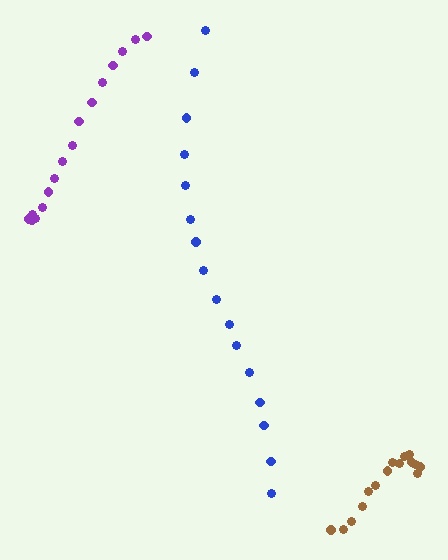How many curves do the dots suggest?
There are 3 distinct paths.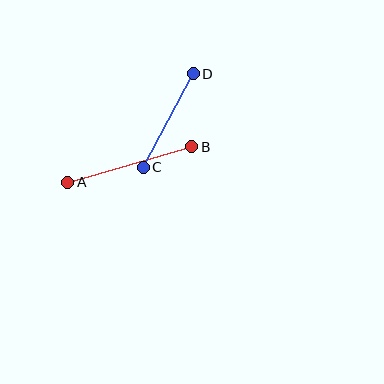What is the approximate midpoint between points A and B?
The midpoint is at approximately (130, 164) pixels.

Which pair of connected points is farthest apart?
Points A and B are farthest apart.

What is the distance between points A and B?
The distance is approximately 129 pixels.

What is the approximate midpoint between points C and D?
The midpoint is at approximately (168, 121) pixels.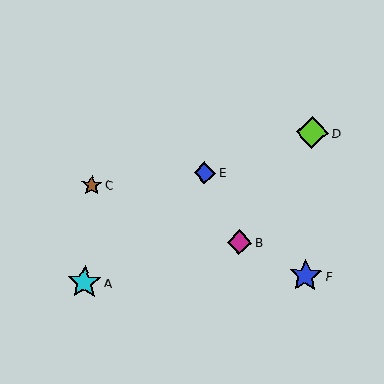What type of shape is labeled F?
Shape F is a blue star.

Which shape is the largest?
The cyan star (labeled A) is the largest.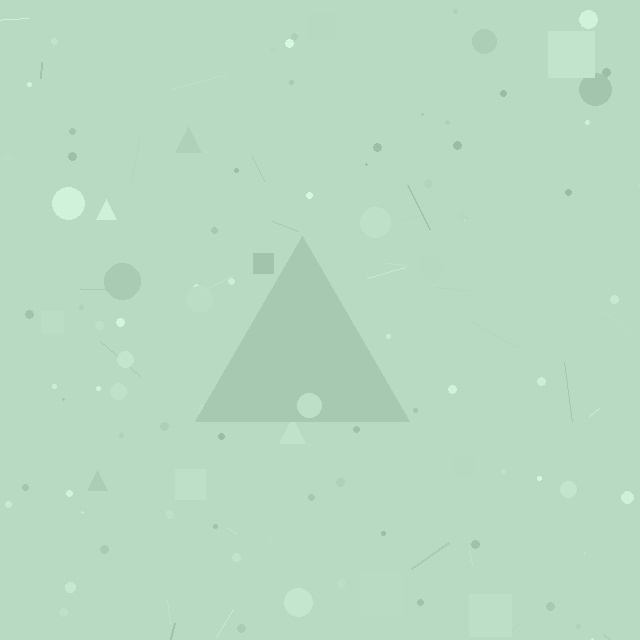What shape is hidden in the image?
A triangle is hidden in the image.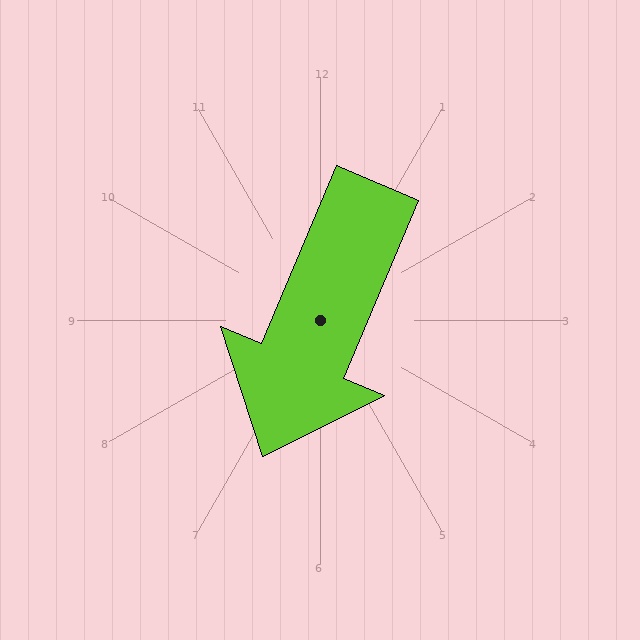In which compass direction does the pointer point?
Southwest.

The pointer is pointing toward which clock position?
Roughly 7 o'clock.